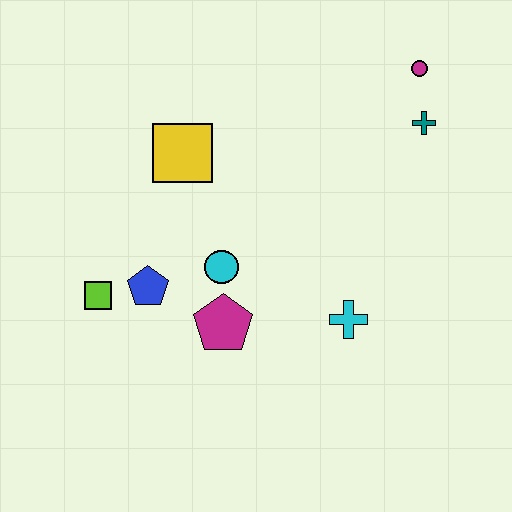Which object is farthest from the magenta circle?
The lime square is farthest from the magenta circle.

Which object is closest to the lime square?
The blue pentagon is closest to the lime square.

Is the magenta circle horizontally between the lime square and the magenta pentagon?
No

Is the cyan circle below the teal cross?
Yes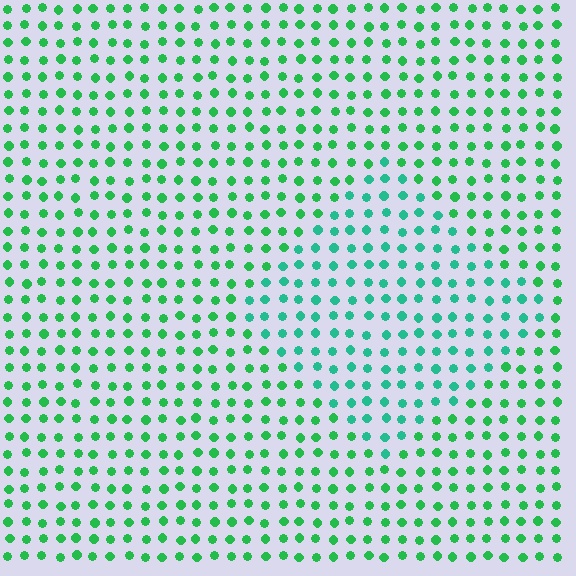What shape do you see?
I see a diamond.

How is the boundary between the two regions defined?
The boundary is defined purely by a slight shift in hue (about 27 degrees). Spacing, size, and orientation are identical on both sides.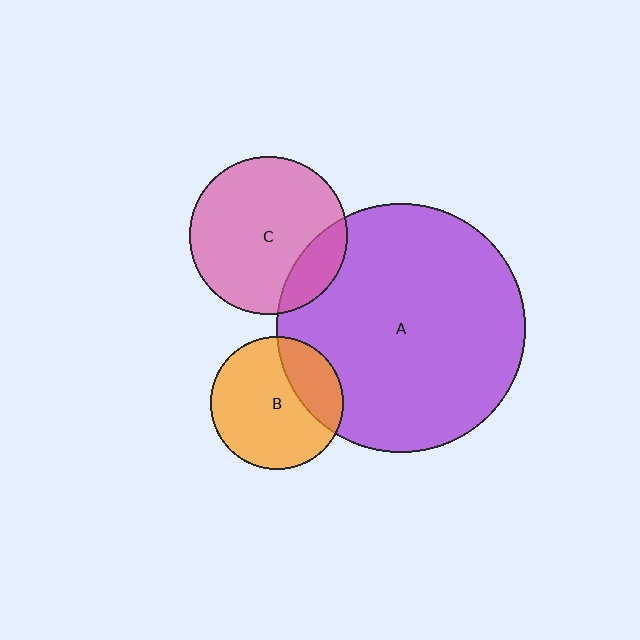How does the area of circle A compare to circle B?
Approximately 3.5 times.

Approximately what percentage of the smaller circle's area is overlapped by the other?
Approximately 25%.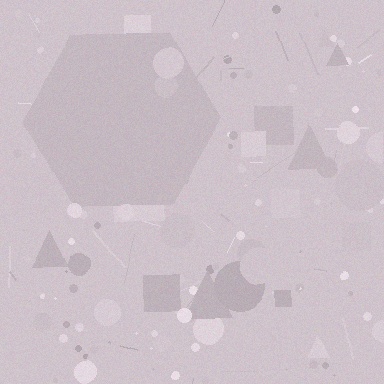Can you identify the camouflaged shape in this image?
The camouflaged shape is a hexagon.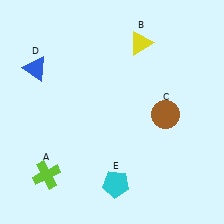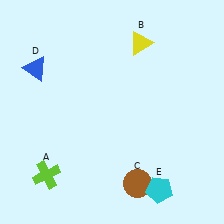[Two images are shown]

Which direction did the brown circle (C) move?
The brown circle (C) moved down.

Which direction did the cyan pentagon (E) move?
The cyan pentagon (E) moved right.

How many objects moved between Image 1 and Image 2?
2 objects moved between the two images.